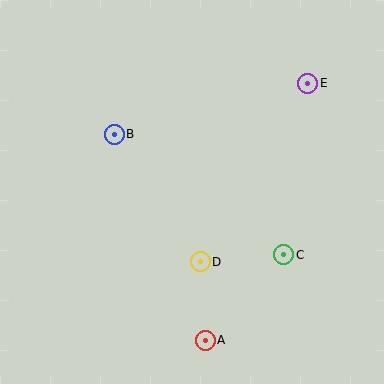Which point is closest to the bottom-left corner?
Point A is closest to the bottom-left corner.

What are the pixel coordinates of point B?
Point B is at (114, 134).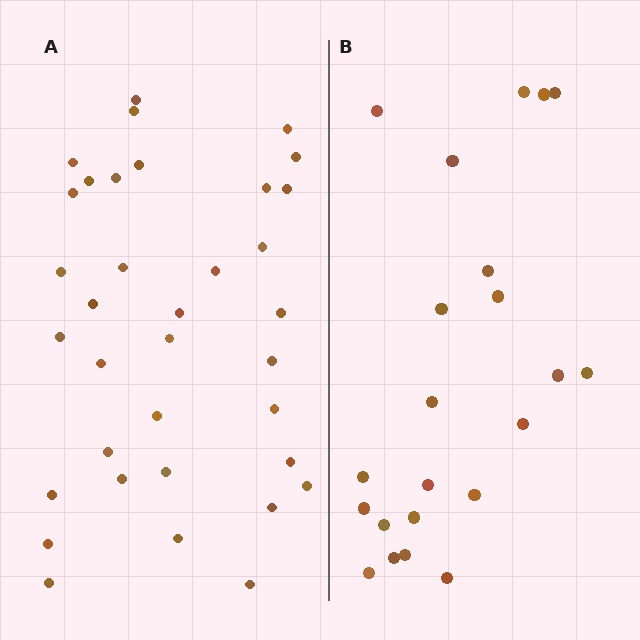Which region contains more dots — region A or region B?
Region A (the left region) has more dots.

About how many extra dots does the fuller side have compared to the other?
Region A has approximately 15 more dots than region B.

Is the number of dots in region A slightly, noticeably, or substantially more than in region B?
Region A has substantially more. The ratio is roughly 1.6 to 1.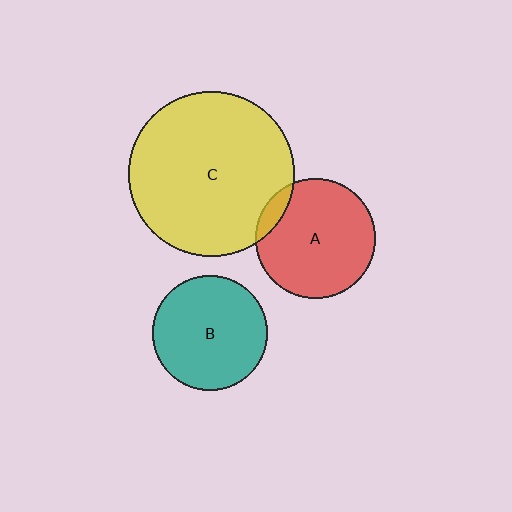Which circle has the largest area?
Circle C (yellow).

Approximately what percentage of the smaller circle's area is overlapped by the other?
Approximately 10%.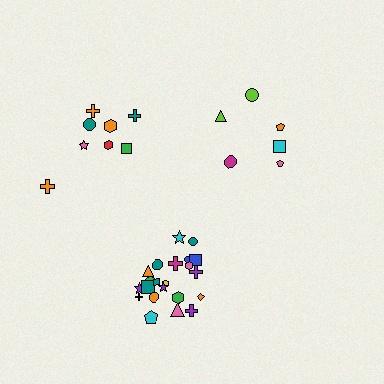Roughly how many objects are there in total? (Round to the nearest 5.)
Roughly 35 objects in total.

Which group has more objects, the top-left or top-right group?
The top-left group.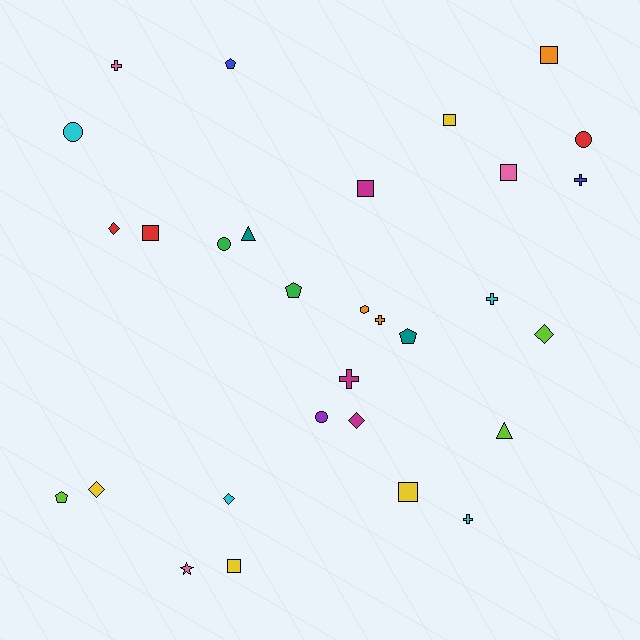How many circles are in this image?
There are 4 circles.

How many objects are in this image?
There are 30 objects.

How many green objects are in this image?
There are 2 green objects.